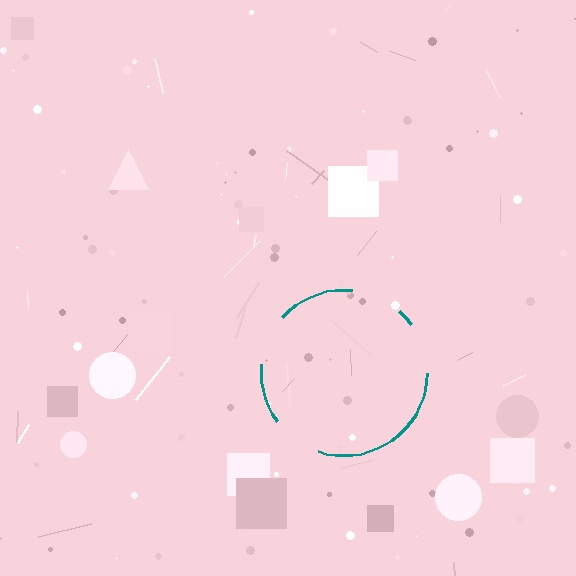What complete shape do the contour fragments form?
The contour fragments form a circle.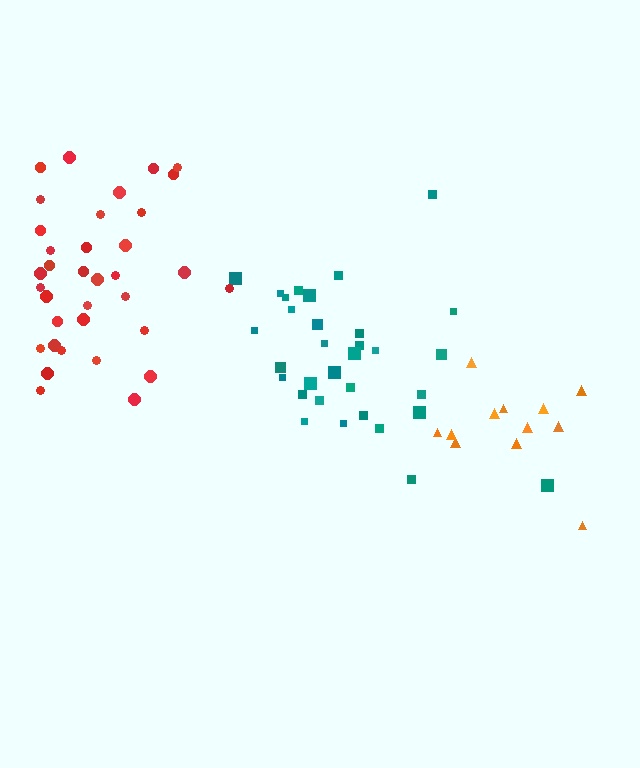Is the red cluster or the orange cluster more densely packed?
Red.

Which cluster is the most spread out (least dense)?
Orange.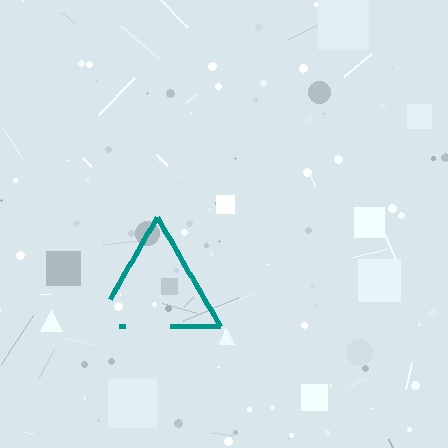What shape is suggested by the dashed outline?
The dashed outline suggests a triangle.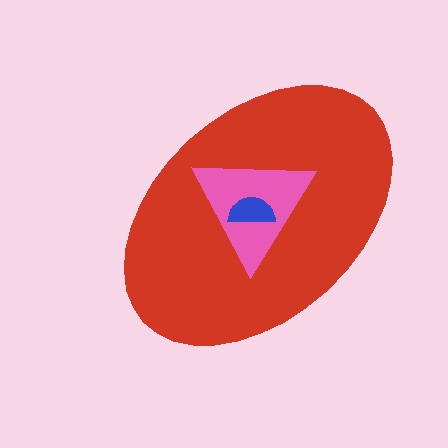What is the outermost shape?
The red ellipse.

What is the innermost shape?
The blue semicircle.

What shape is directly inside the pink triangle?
The blue semicircle.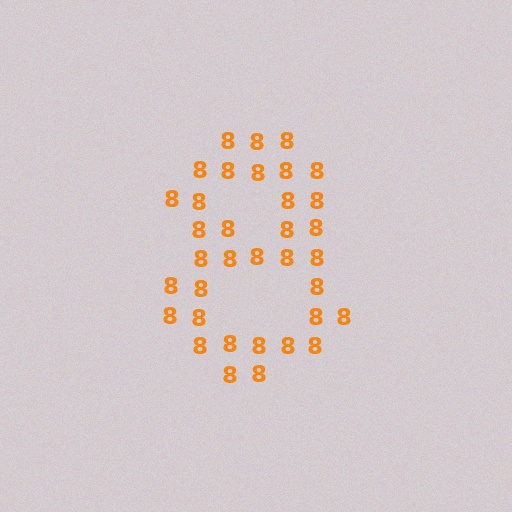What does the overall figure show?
The overall figure shows the digit 8.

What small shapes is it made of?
It is made of small digit 8's.